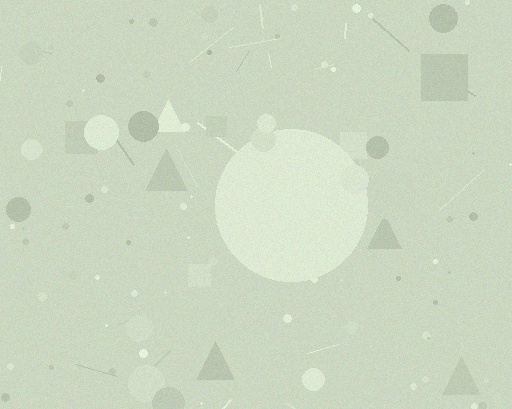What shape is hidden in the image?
A circle is hidden in the image.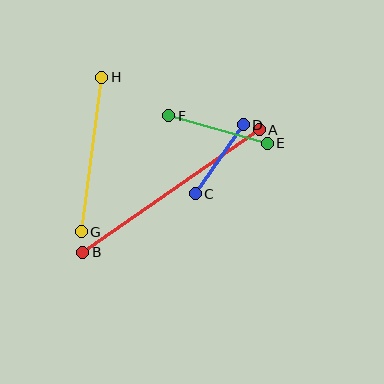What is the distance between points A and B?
The distance is approximately 215 pixels.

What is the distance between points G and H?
The distance is approximately 156 pixels.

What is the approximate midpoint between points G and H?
The midpoint is at approximately (92, 154) pixels.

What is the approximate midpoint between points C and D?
The midpoint is at approximately (219, 159) pixels.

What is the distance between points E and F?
The distance is approximately 102 pixels.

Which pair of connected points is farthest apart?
Points A and B are farthest apart.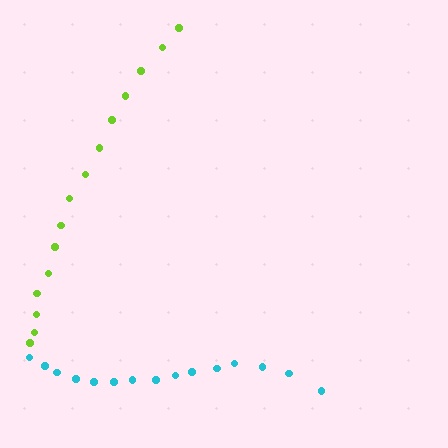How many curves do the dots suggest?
There are 2 distinct paths.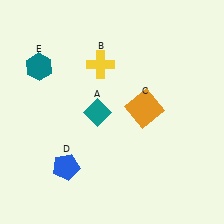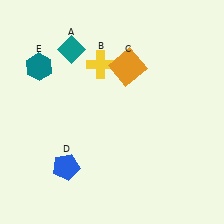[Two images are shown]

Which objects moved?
The objects that moved are: the teal diamond (A), the orange square (C).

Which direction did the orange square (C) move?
The orange square (C) moved up.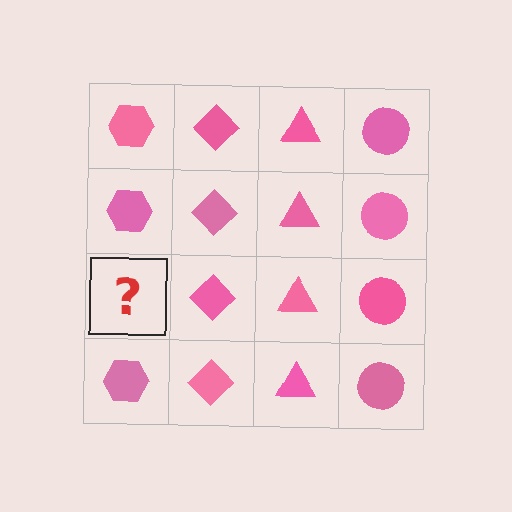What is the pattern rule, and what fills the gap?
The rule is that each column has a consistent shape. The gap should be filled with a pink hexagon.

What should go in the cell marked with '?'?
The missing cell should contain a pink hexagon.